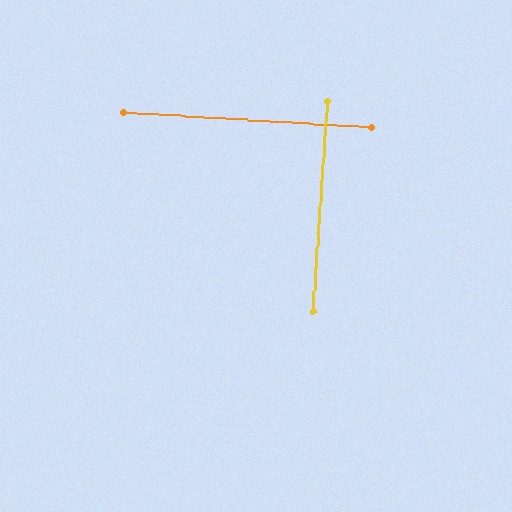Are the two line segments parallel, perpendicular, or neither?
Perpendicular — they meet at approximately 90°.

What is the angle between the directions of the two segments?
Approximately 90 degrees.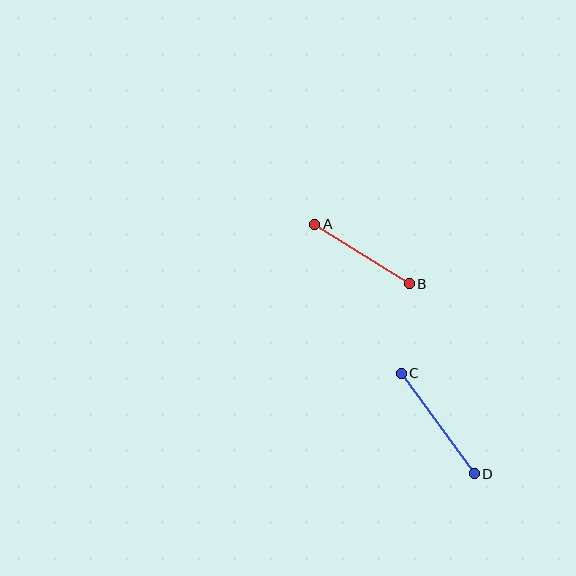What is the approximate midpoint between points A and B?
The midpoint is at approximately (362, 254) pixels.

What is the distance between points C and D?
The distance is approximately 124 pixels.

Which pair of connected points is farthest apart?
Points C and D are farthest apart.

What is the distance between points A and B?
The distance is approximately 112 pixels.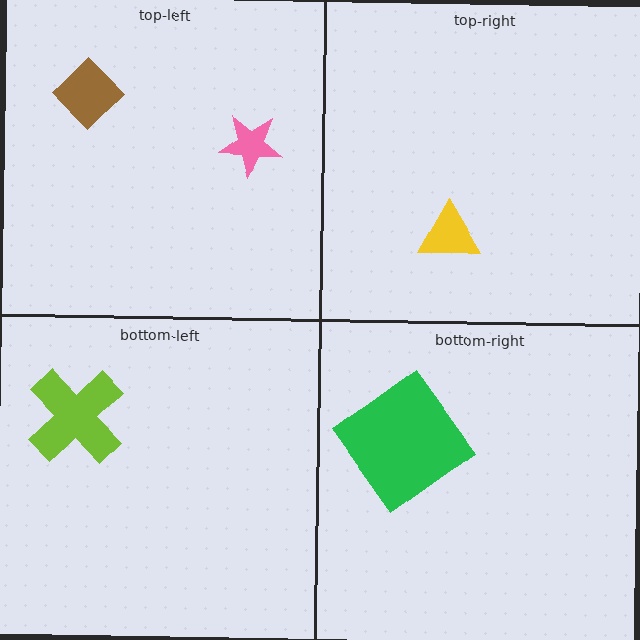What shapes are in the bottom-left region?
The lime cross.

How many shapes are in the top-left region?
2.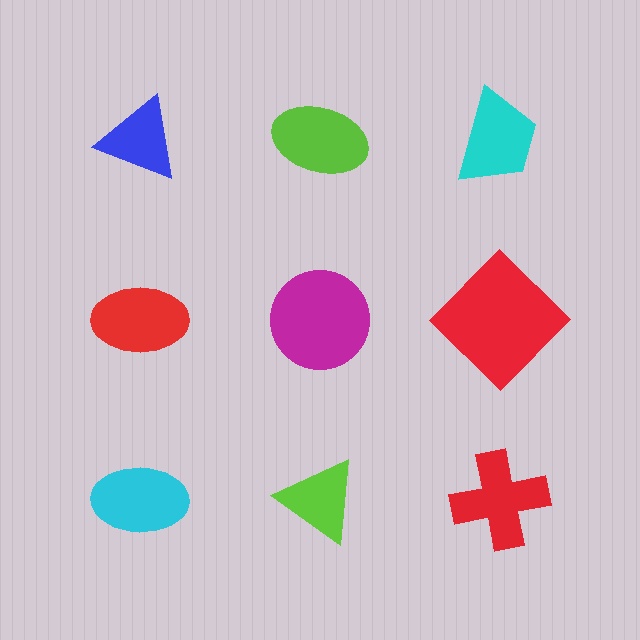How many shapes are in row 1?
3 shapes.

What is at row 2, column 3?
A red diamond.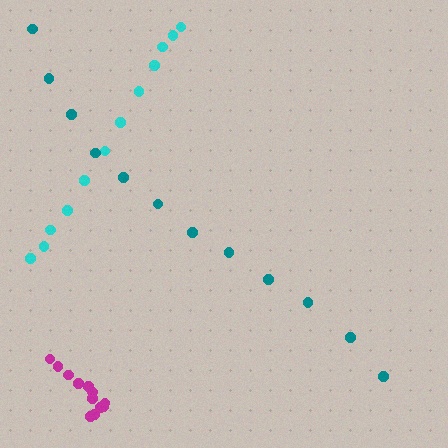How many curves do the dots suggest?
There are 3 distinct paths.